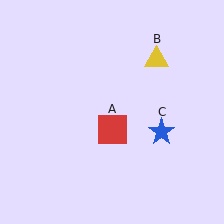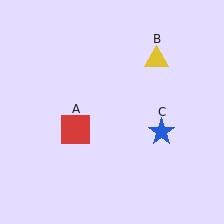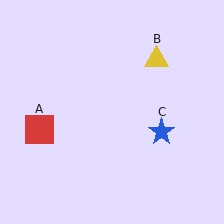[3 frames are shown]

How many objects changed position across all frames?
1 object changed position: red square (object A).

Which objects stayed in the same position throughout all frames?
Yellow triangle (object B) and blue star (object C) remained stationary.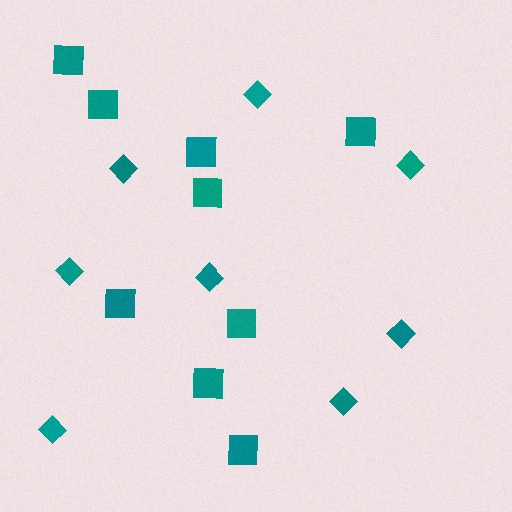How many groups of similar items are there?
There are 2 groups: one group of diamonds (8) and one group of squares (9).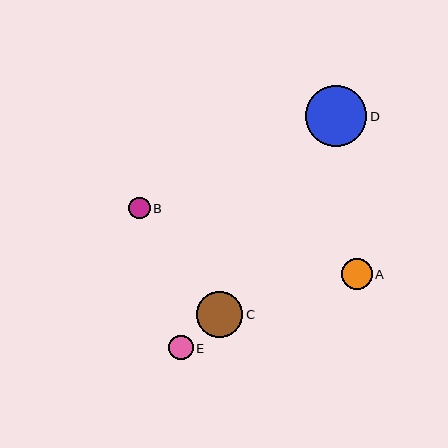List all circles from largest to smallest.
From largest to smallest: D, C, A, E, B.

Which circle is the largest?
Circle D is the largest with a size of approximately 62 pixels.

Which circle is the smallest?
Circle B is the smallest with a size of approximately 21 pixels.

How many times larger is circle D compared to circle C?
Circle D is approximately 1.3 times the size of circle C.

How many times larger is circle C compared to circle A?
Circle C is approximately 1.5 times the size of circle A.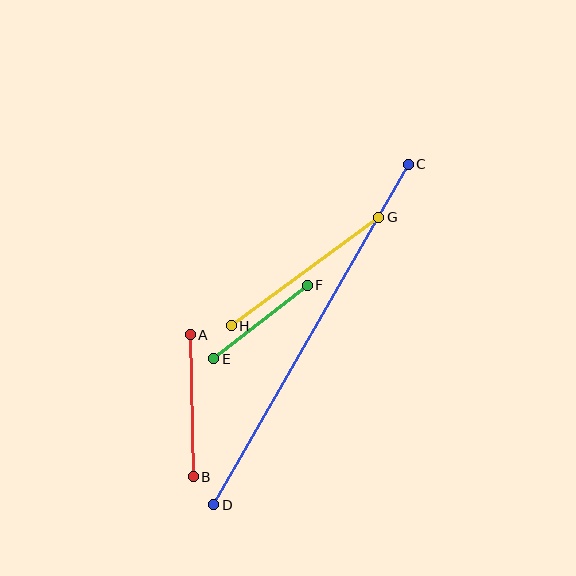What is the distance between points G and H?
The distance is approximately 183 pixels.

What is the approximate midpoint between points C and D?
The midpoint is at approximately (311, 335) pixels.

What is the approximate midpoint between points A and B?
The midpoint is at approximately (192, 406) pixels.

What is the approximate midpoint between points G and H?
The midpoint is at approximately (305, 271) pixels.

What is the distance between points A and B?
The distance is approximately 142 pixels.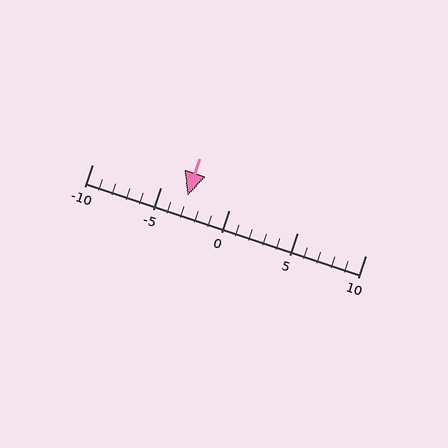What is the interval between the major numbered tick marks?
The major tick marks are spaced 5 units apart.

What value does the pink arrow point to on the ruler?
The pink arrow points to approximately -3.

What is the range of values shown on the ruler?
The ruler shows values from -10 to 10.